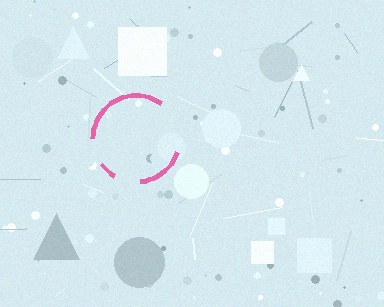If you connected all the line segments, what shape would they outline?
They would outline a circle.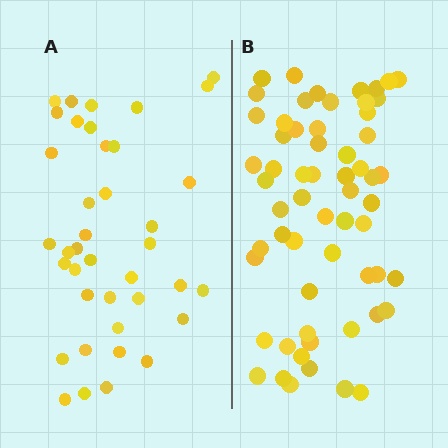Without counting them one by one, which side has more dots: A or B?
Region B (the right region) has more dots.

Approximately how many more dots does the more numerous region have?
Region B has approximately 20 more dots than region A.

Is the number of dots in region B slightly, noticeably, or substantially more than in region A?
Region B has substantially more. The ratio is roughly 1.5 to 1.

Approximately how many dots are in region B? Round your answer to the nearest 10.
About 60 dots.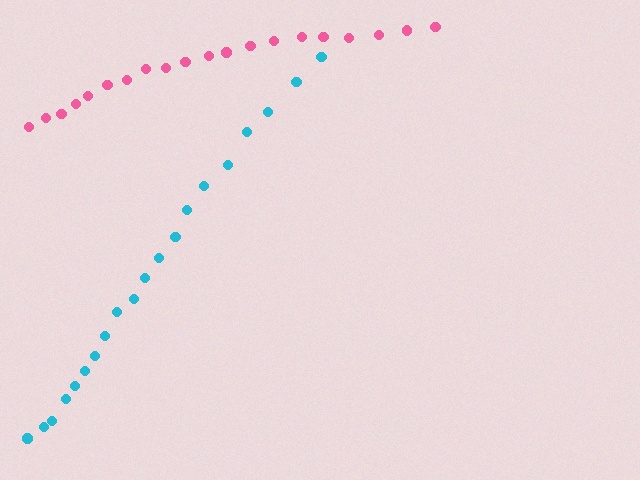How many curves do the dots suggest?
There are 2 distinct paths.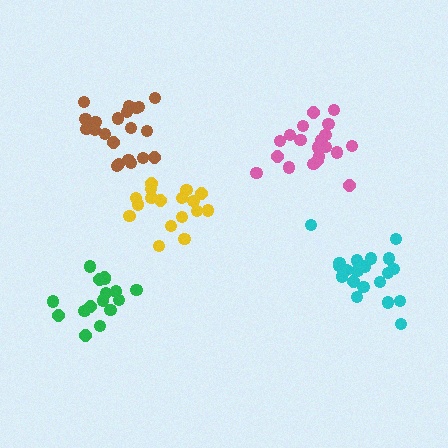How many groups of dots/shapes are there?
There are 5 groups.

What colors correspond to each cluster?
The clusters are colored: yellow, cyan, brown, pink, green.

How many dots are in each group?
Group 1: 17 dots, Group 2: 20 dots, Group 3: 21 dots, Group 4: 20 dots, Group 5: 16 dots (94 total).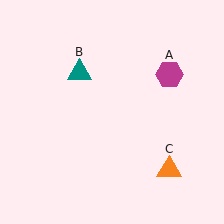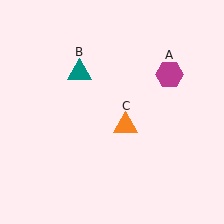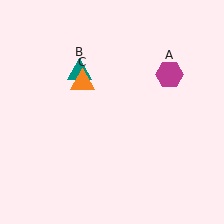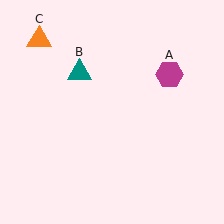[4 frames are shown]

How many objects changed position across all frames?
1 object changed position: orange triangle (object C).